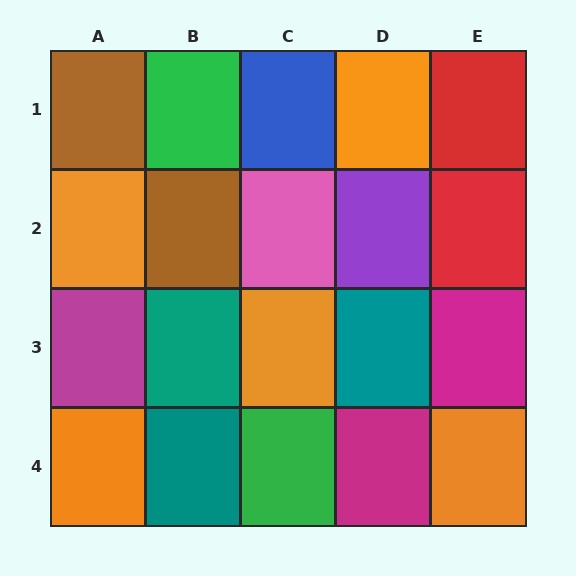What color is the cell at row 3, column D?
Teal.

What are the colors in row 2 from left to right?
Orange, brown, pink, purple, red.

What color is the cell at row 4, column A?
Orange.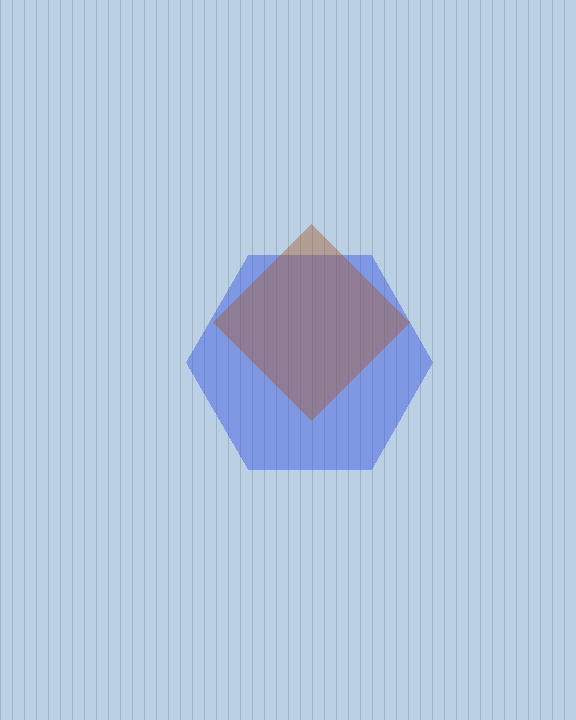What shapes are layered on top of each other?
The layered shapes are: a blue hexagon, a brown diamond.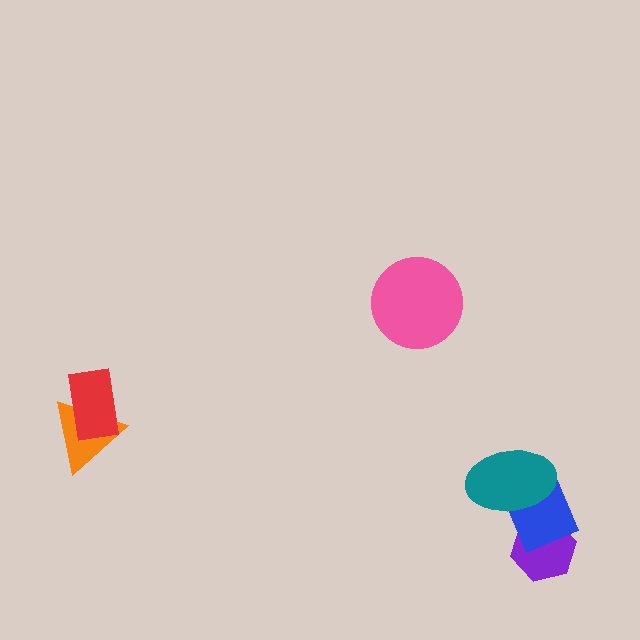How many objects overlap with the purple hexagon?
1 object overlaps with the purple hexagon.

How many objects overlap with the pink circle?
0 objects overlap with the pink circle.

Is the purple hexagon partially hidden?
Yes, it is partially covered by another shape.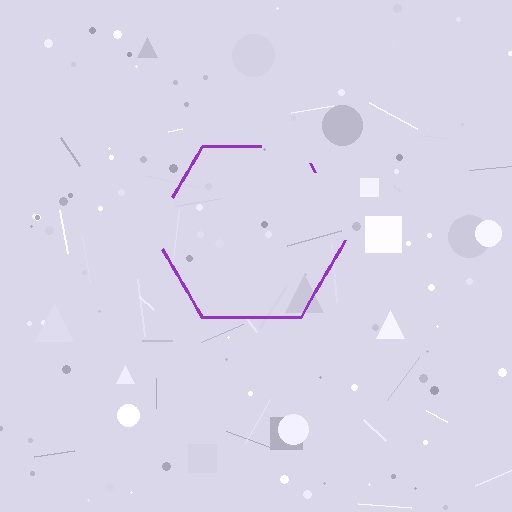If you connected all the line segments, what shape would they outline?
They would outline a hexagon.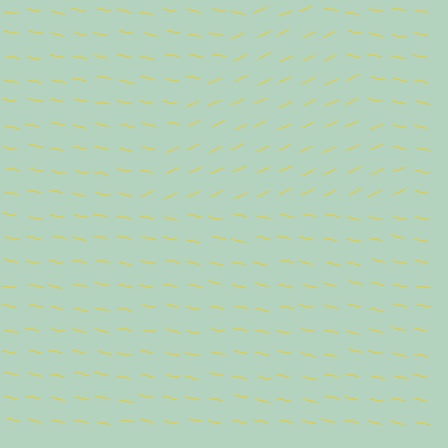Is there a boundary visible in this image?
Yes, there is a texture boundary formed by a change in line orientation.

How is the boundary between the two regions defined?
The boundary is defined purely by a change in line orientation (approximately 34 degrees difference). All lines are the same color and thickness.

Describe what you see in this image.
The image is filled with small yellow line segments. A triangle region in the image has lines oriented differently from the surrounding lines, creating a visible texture boundary.